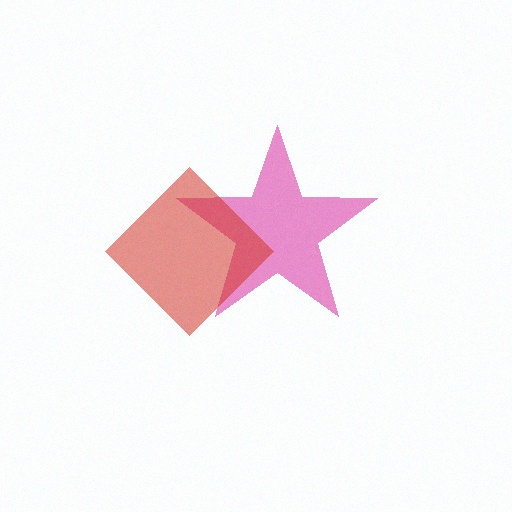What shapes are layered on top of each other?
The layered shapes are: a magenta star, a red diamond.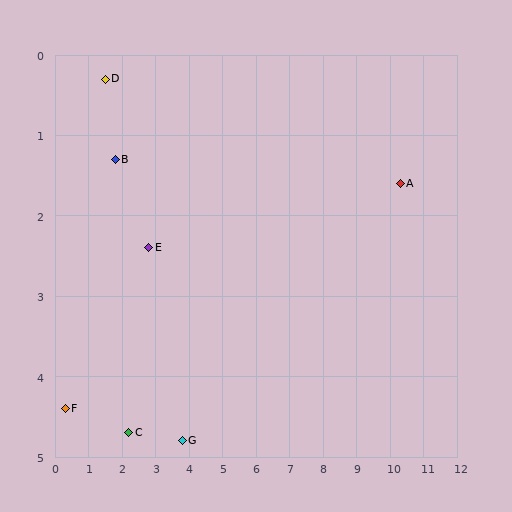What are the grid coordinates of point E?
Point E is at approximately (2.8, 2.4).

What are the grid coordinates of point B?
Point B is at approximately (1.8, 1.3).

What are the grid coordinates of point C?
Point C is at approximately (2.2, 4.7).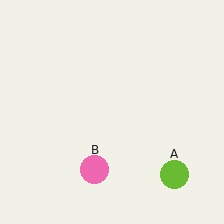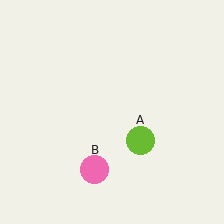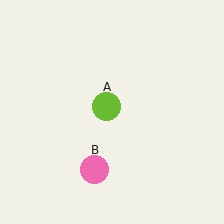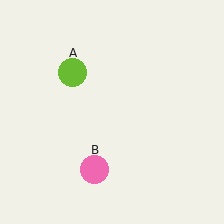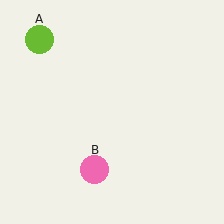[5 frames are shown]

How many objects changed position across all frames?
1 object changed position: lime circle (object A).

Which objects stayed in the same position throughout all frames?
Pink circle (object B) remained stationary.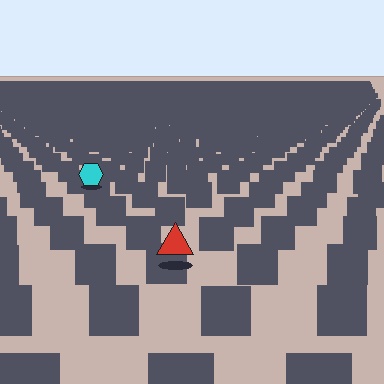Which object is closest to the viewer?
The red triangle is closest. The texture marks near it are larger and more spread out.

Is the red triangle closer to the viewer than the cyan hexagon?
Yes. The red triangle is closer — you can tell from the texture gradient: the ground texture is coarser near it.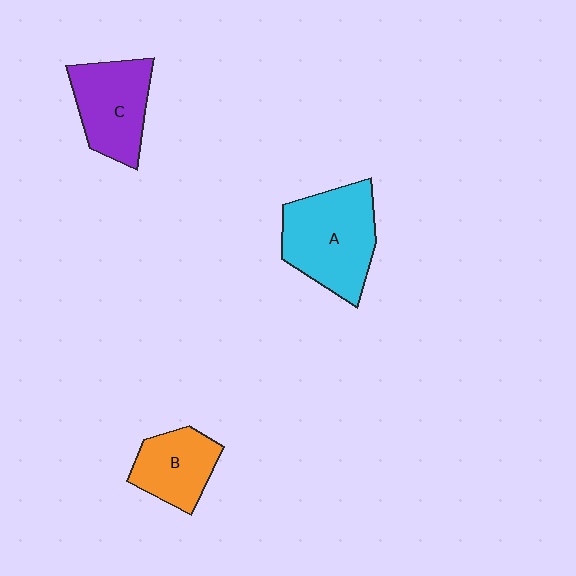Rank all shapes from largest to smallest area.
From largest to smallest: A (cyan), C (purple), B (orange).